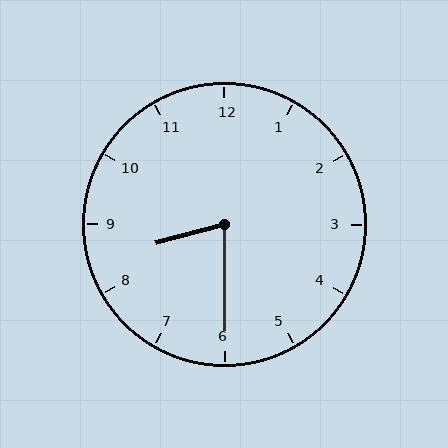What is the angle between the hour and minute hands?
Approximately 75 degrees.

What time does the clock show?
8:30.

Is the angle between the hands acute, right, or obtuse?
It is acute.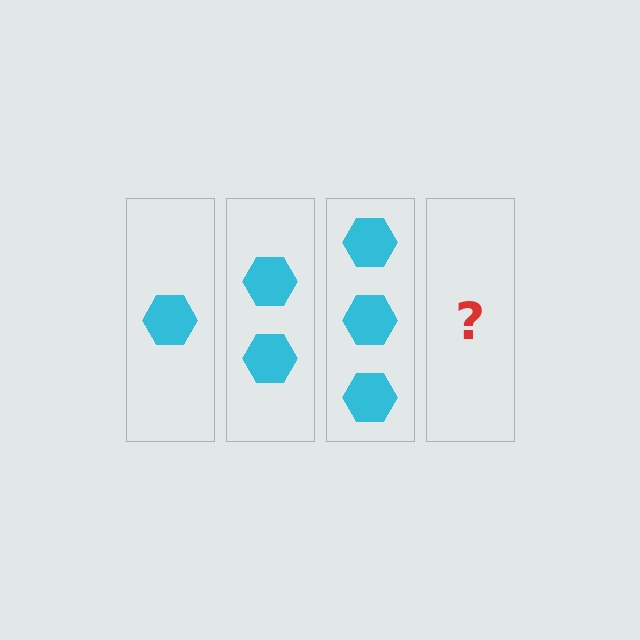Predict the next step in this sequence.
The next step is 4 hexagons.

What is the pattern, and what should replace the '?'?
The pattern is that each step adds one more hexagon. The '?' should be 4 hexagons.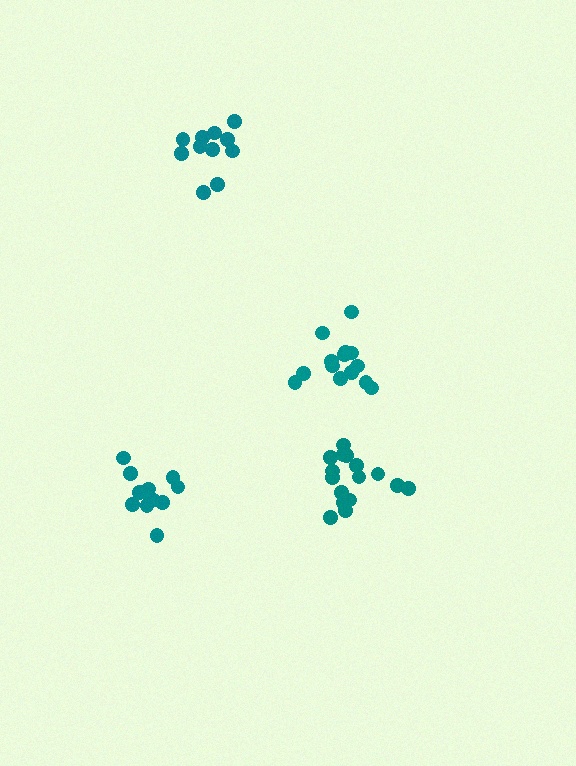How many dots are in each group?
Group 1: 12 dots, Group 2: 16 dots, Group 3: 15 dots, Group 4: 11 dots (54 total).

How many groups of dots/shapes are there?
There are 4 groups.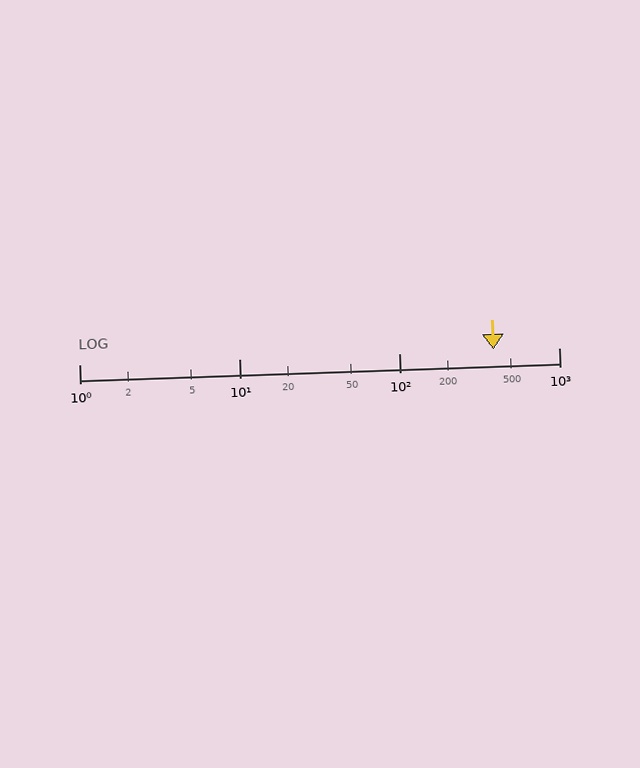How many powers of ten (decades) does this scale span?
The scale spans 3 decades, from 1 to 1000.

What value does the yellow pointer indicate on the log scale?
The pointer indicates approximately 390.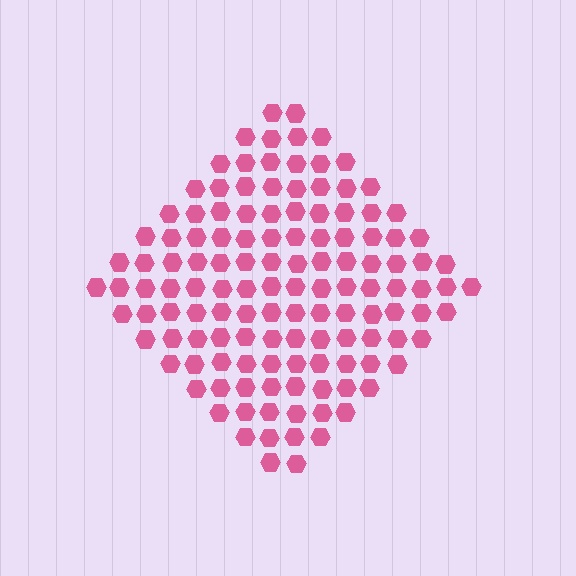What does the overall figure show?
The overall figure shows a diamond.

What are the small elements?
The small elements are hexagons.